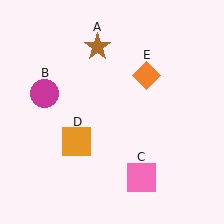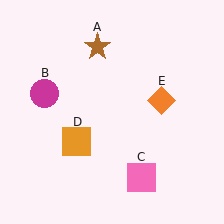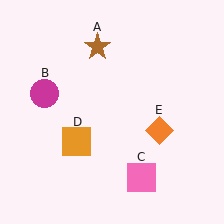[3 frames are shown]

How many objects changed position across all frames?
1 object changed position: orange diamond (object E).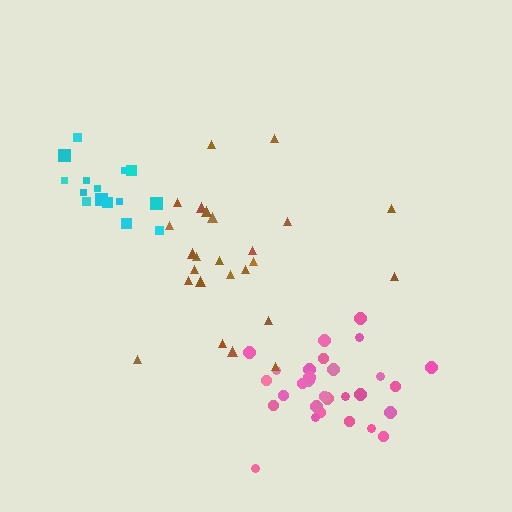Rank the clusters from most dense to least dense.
pink, cyan, brown.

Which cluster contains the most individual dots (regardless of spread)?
Pink (29).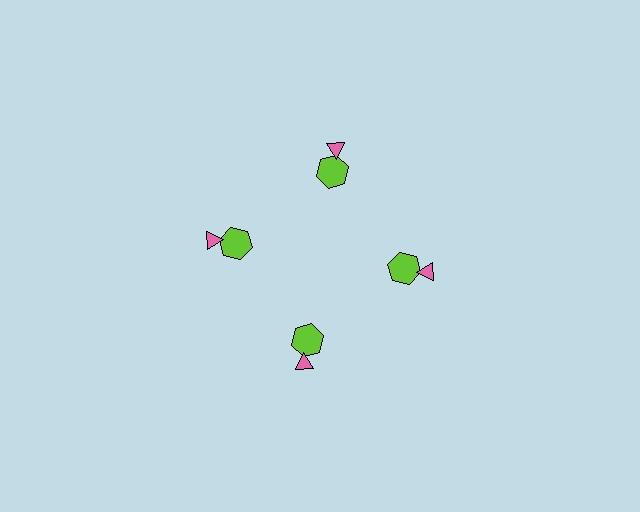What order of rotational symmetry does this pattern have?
This pattern has 4-fold rotational symmetry.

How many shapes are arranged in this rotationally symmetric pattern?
There are 8 shapes, arranged in 4 groups of 2.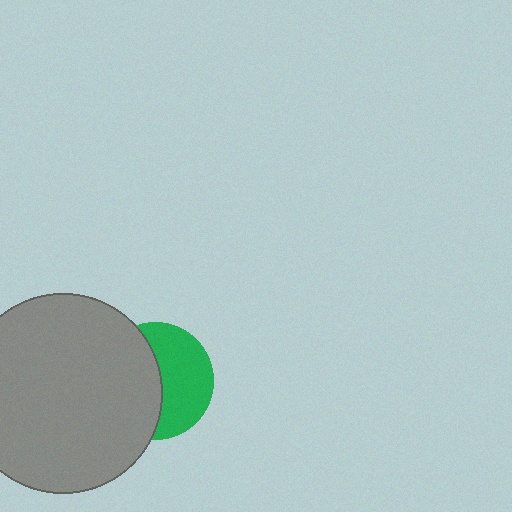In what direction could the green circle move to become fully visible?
The green circle could move right. That would shift it out from behind the gray circle entirely.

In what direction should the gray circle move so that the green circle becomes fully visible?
The gray circle should move left. That is the shortest direction to clear the overlap and leave the green circle fully visible.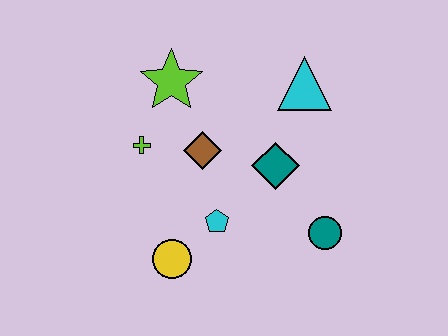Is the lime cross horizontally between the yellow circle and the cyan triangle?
No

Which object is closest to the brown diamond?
The lime cross is closest to the brown diamond.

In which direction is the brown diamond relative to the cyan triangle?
The brown diamond is to the left of the cyan triangle.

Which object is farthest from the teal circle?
The lime star is farthest from the teal circle.